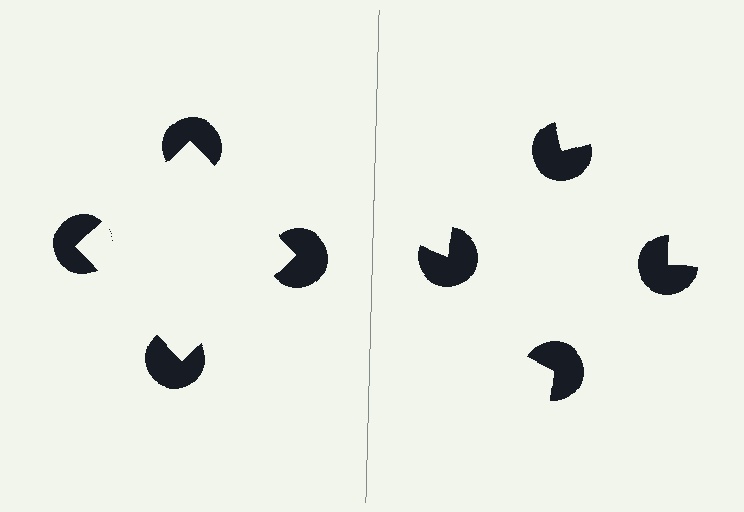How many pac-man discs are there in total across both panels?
8 — 4 on each side.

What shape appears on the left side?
An illusory square.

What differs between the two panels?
The pac-man discs are positioned identically on both sides; only the wedge orientations differ. On the left they align to a square; on the right they are misaligned.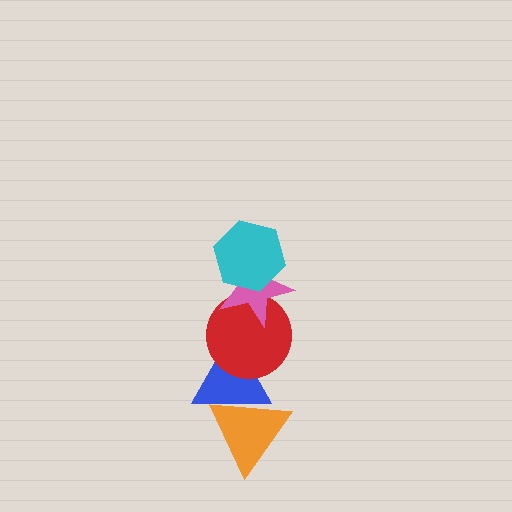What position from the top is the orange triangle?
The orange triangle is 5th from the top.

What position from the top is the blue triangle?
The blue triangle is 4th from the top.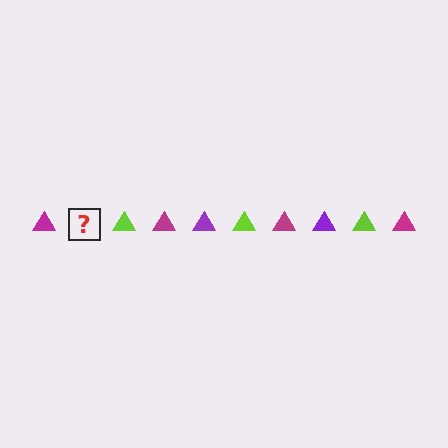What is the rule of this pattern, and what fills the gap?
The rule is that the pattern cycles through magenta, purple, lime triangles. The gap should be filled with a purple triangle.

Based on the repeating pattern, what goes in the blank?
The blank should be a purple triangle.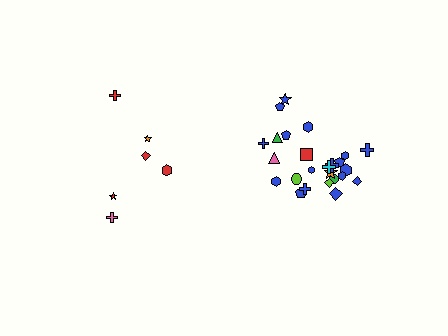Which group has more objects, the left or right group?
The right group.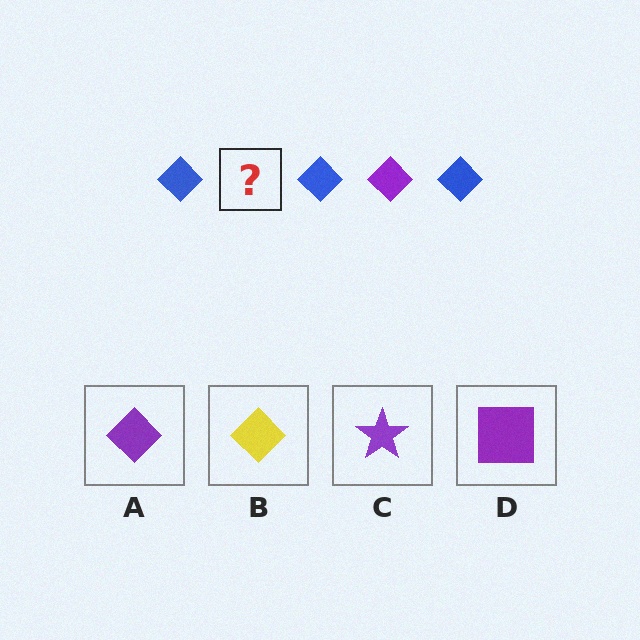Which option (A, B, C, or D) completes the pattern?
A.